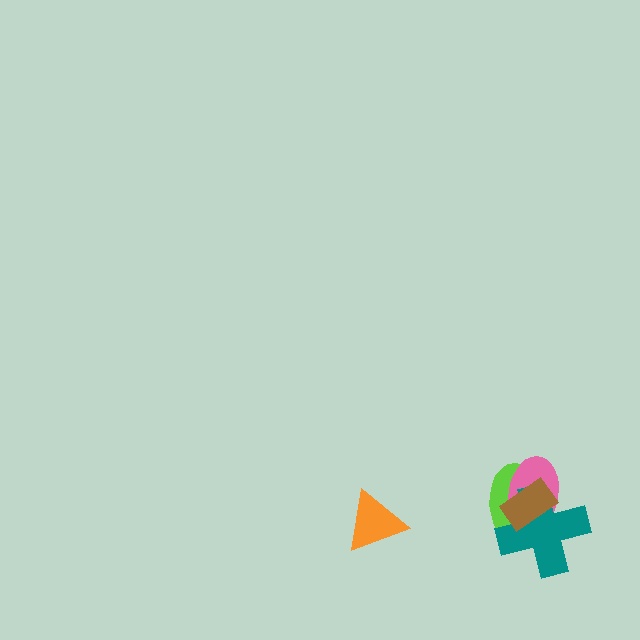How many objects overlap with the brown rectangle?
3 objects overlap with the brown rectangle.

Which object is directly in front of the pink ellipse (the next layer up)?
The teal cross is directly in front of the pink ellipse.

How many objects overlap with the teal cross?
3 objects overlap with the teal cross.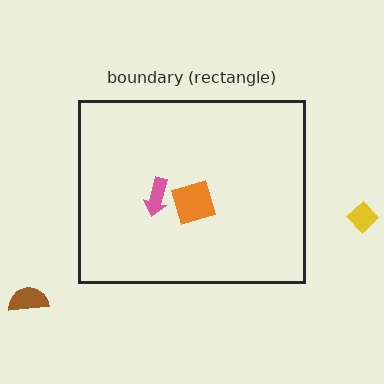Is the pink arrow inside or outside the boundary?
Inside.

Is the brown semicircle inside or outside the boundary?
Outside.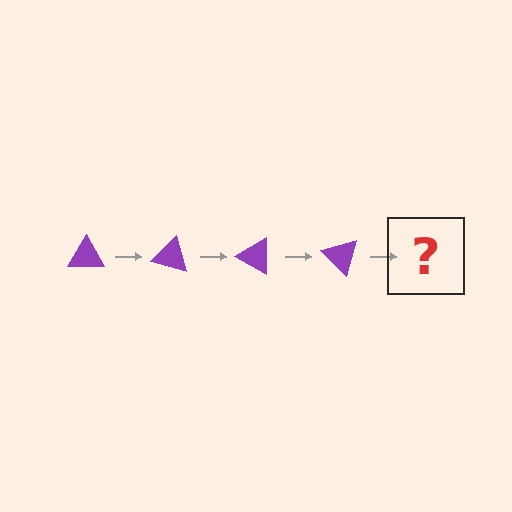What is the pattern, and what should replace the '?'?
The pattern is that the triangle rotates 15 degrees each step. The '?' should be a purple triangle rotated 60 degrees.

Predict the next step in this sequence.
The next step is a purple triangle rotated 60 degrees.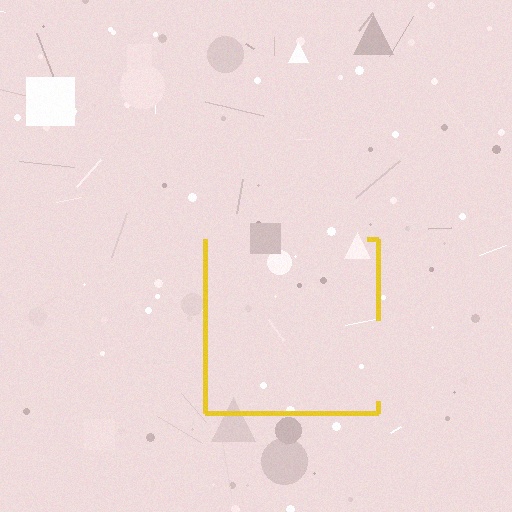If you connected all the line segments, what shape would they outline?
They would outline a square.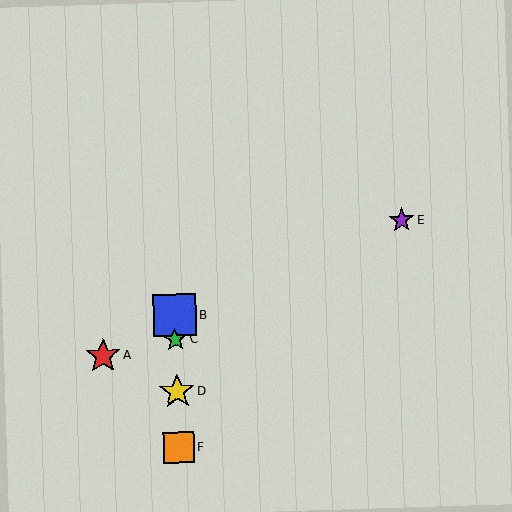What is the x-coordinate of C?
Object C is at x≈175.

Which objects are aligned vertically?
Objects B, C, D, F are aligned vertically.